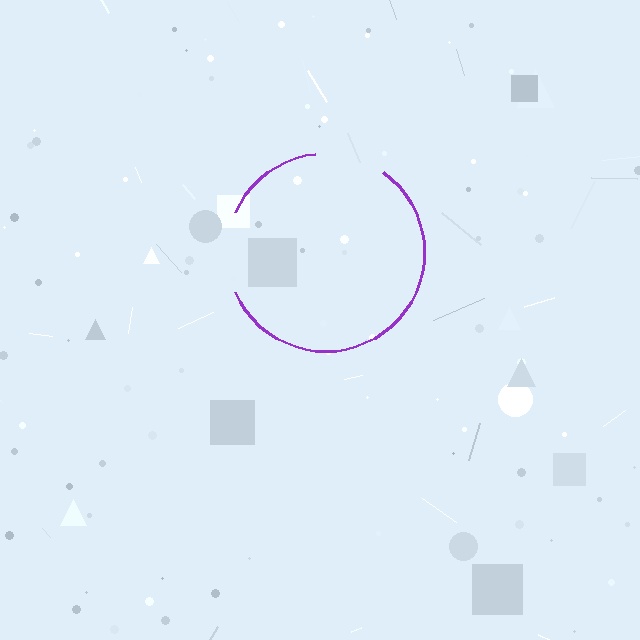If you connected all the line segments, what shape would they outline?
They would outline a circle.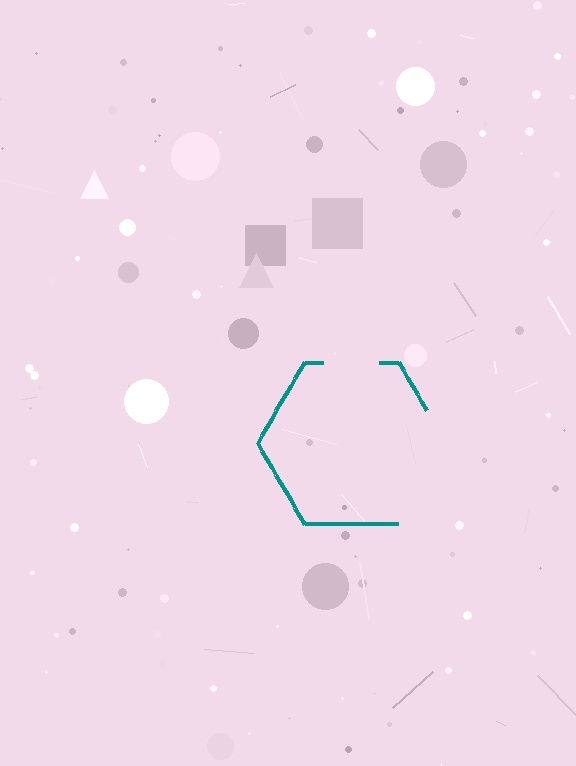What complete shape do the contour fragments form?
The contour fragments form a hexagon.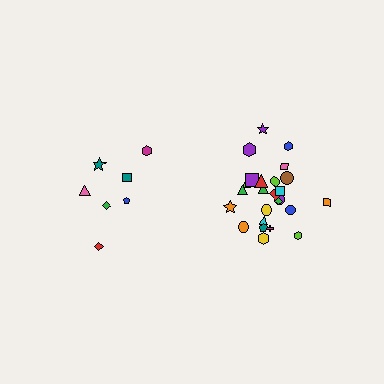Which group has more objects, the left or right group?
The right group.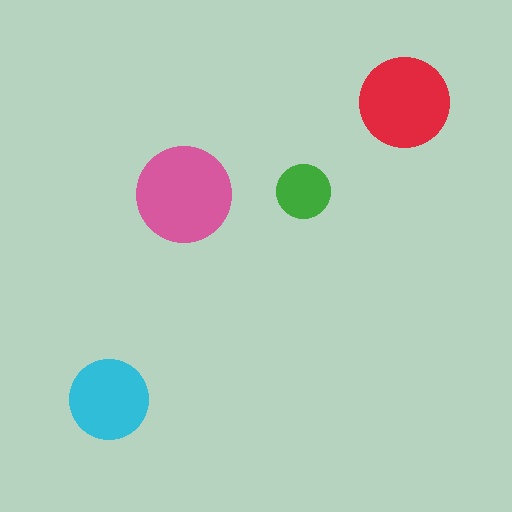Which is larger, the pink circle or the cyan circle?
The pink one.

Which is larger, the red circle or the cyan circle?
The red one.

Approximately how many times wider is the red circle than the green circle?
About 1.5 times wider.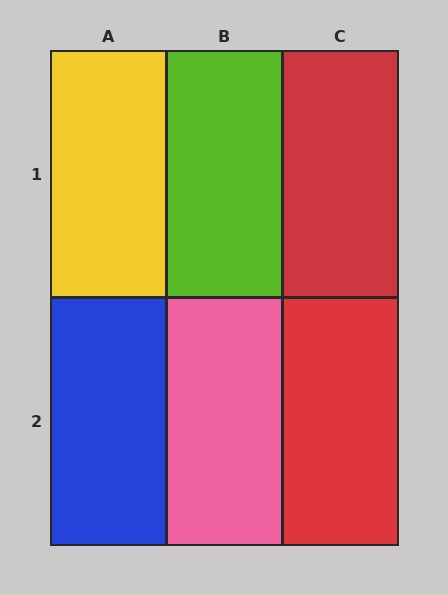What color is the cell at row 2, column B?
Pink.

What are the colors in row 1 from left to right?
Yellow, lime, red.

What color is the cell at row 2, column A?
Blue.